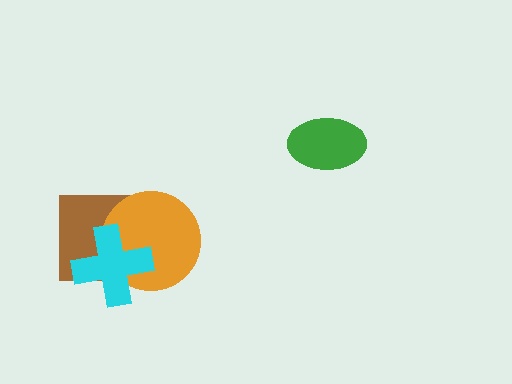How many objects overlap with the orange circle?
2 objects overlap with the orange circle.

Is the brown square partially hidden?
Yes, it is partially covered by another shape.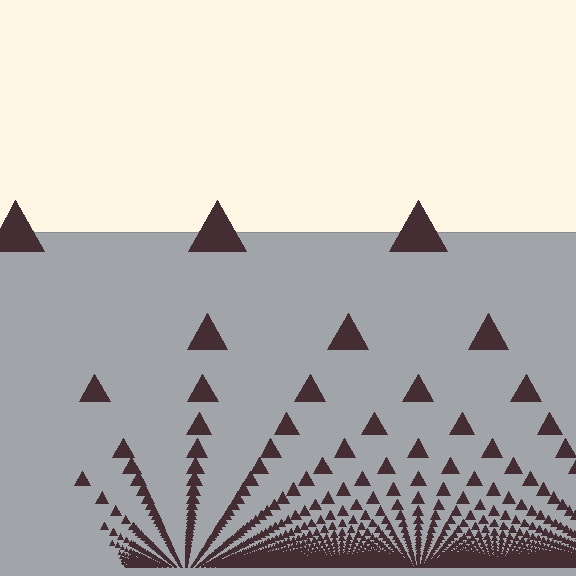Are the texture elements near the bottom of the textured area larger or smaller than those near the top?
Smaller. The gradient is inverted — elements near the bottom are smaller and denser.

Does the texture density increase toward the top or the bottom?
Density increases toward the bottom.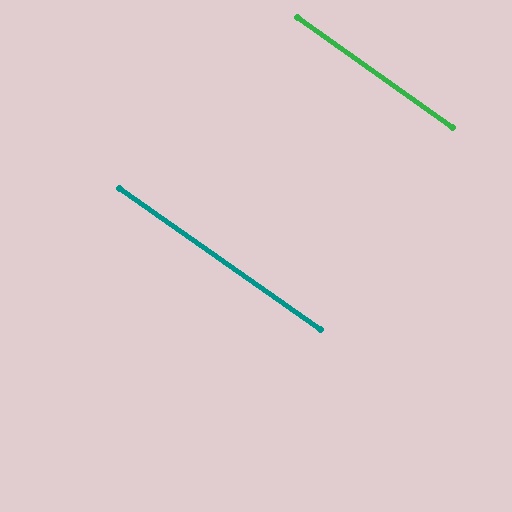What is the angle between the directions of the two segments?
Approximately 0 degrees.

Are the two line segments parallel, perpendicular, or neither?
Parallel — their directions differ by only 0.2°.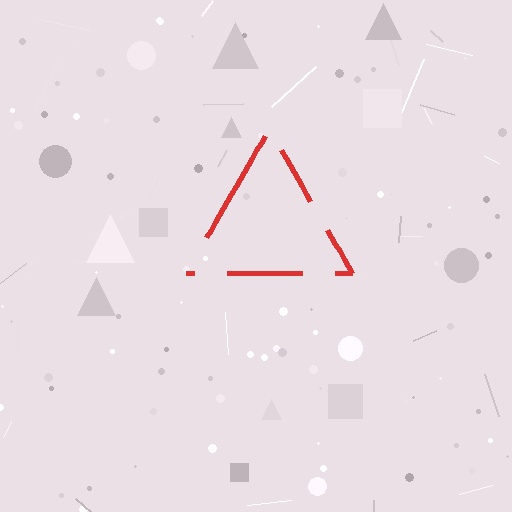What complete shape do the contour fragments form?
The contour fragments form a triangle.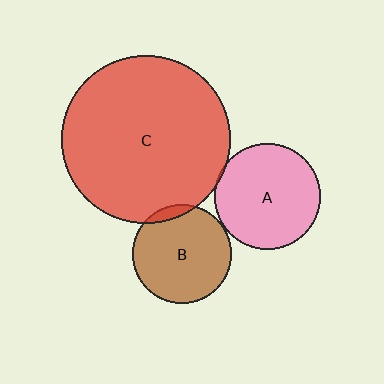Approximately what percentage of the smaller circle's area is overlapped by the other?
Approximately 5%.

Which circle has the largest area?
Circle C (red).